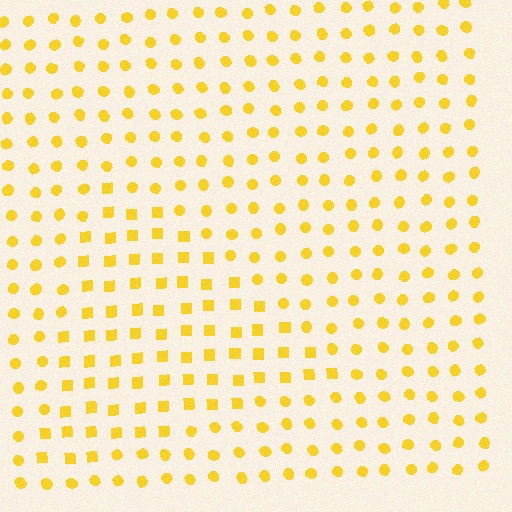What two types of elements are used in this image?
The image uses squares inside the triangle region and circles outside it.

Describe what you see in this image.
The image is filled with small yellow elements arranged in a uniform grid. A triangle-shaped region contains squares, while the surrounding area contains circles. The boundary is defined purely by the change in element shape.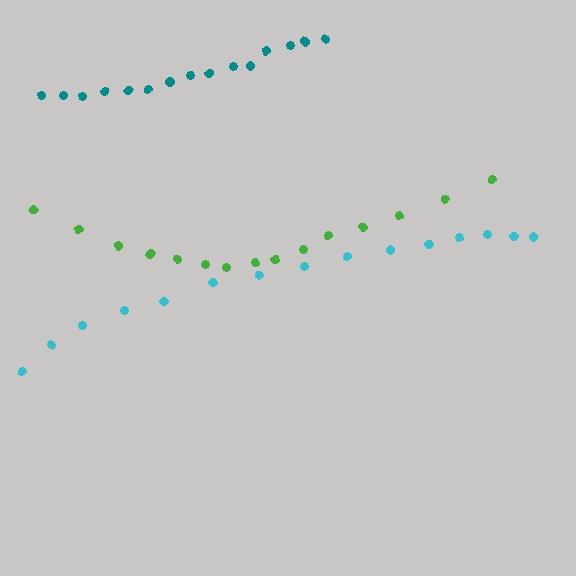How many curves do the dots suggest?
There are 3 distinct paths.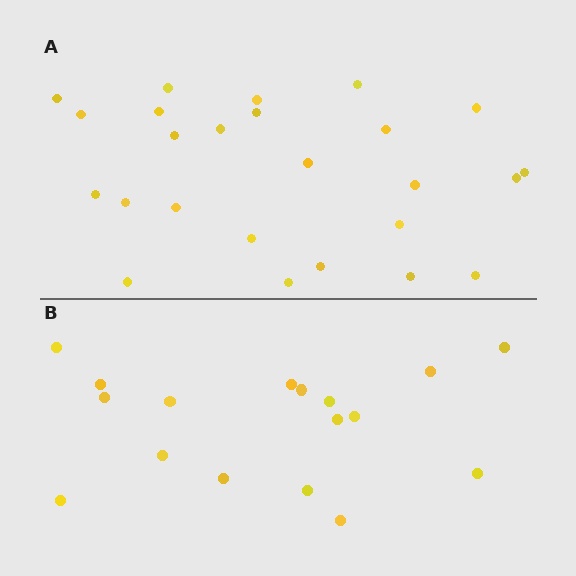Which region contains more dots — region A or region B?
Region A (the top region) has more dots.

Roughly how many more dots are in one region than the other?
Region A has roughly 8 or so more dots than region B.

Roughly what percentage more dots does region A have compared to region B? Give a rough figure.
About 45% more.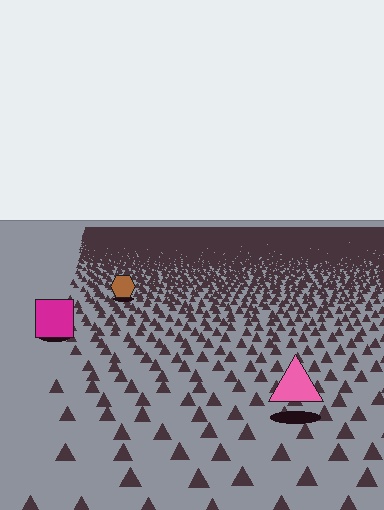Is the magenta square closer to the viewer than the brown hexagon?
Yes. The magenta square is closer — you can tell from the texture gradient: the ground texture is coarser near it.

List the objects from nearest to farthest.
From nearest to farthest: the pink triangle, the magenta square, the brown hexagon.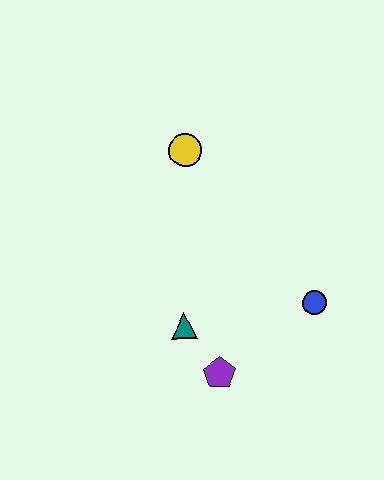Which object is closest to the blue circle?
The purple pentagon is closest to the blue circle.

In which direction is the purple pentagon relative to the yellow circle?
The purple pentagon is below the yellow circle.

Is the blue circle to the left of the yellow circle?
No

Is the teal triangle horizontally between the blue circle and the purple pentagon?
No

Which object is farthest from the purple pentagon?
The yellow circle is farthest from the purple pentagon.